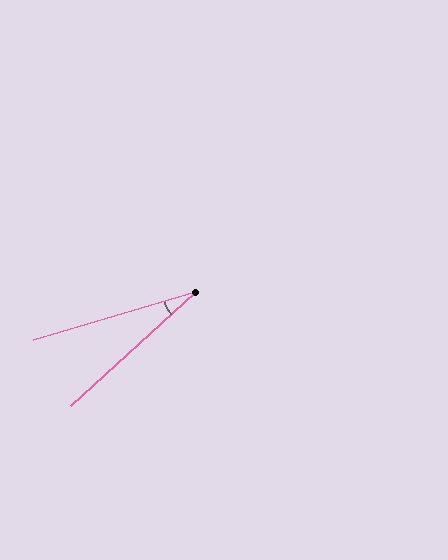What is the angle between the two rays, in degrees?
Approximately 26 degrees.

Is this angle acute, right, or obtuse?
It is acute.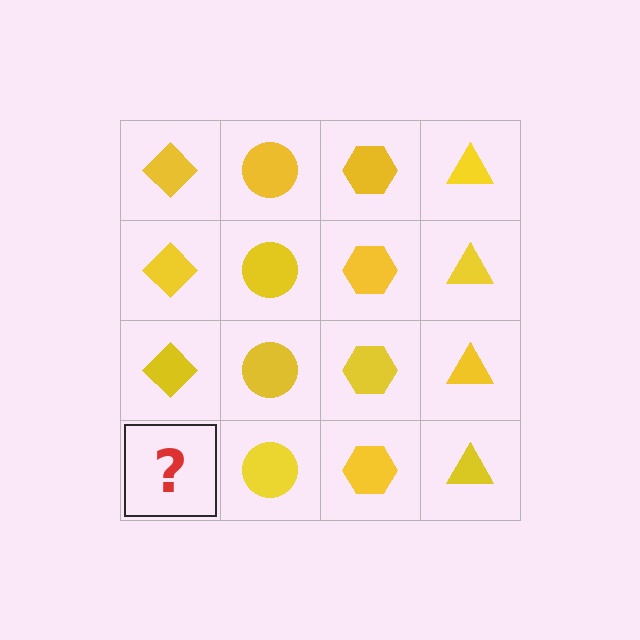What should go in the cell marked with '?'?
The missing cell should contain a yellow diamond.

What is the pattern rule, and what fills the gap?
The rule is that each column has a consistent shape. The gap should be filled with a yellow diamond.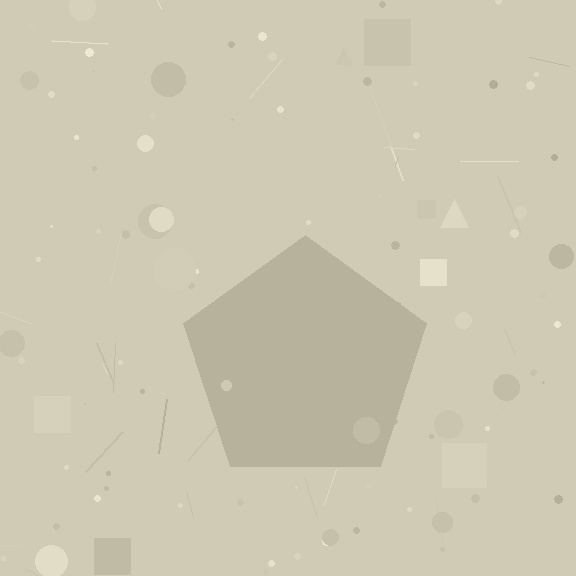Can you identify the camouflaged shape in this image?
The camouflaged shape is a pentagon.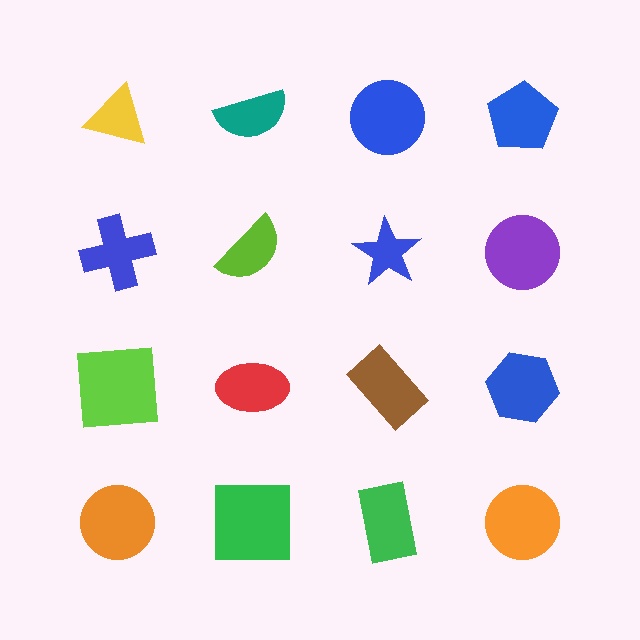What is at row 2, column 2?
A lime semicircle.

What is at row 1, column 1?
A yellow triangle.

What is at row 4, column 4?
An orange circle.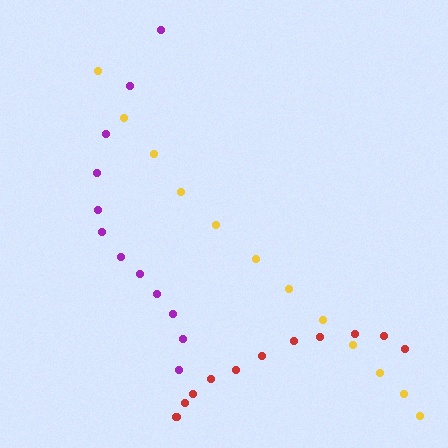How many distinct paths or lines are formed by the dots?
There are 3 distinct paths.